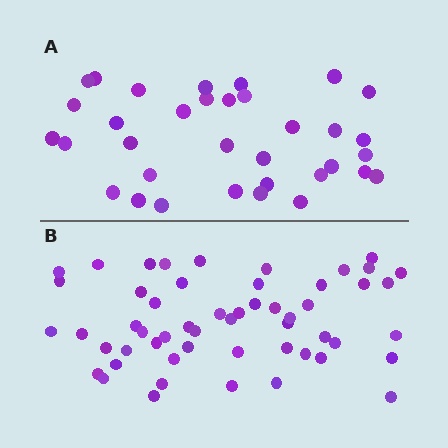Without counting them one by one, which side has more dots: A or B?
Region B (the bottom region) has more dots.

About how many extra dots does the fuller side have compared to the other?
Region B has approximately 20 more dots than region A.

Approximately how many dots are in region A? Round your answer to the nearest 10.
About 30 dots. (The exact count is 34, which rounds to 30.)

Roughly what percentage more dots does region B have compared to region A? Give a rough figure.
About 60% more.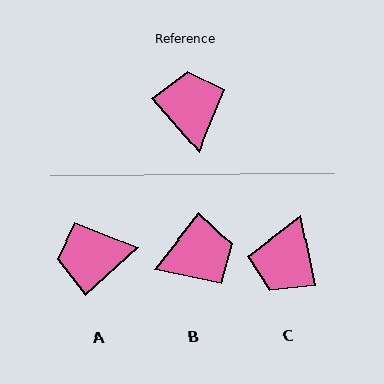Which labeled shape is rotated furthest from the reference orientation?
C, about 150 degrees away.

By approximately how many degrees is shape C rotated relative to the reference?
Approximately 150 degrees counter-clockwise.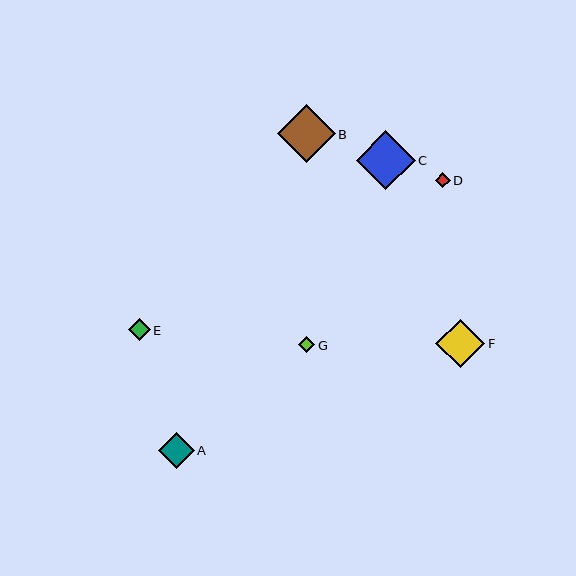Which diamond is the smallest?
Diamond D is the smallest with a size of approximately 15 pixels.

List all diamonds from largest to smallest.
From largest to smallest: C, B, F, A, E, G, D.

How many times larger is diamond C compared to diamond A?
Diamond C is approximately 1.6 times the size of diamond A.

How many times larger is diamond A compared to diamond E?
Diamond A is approximately 1.7 times the size of diamond E.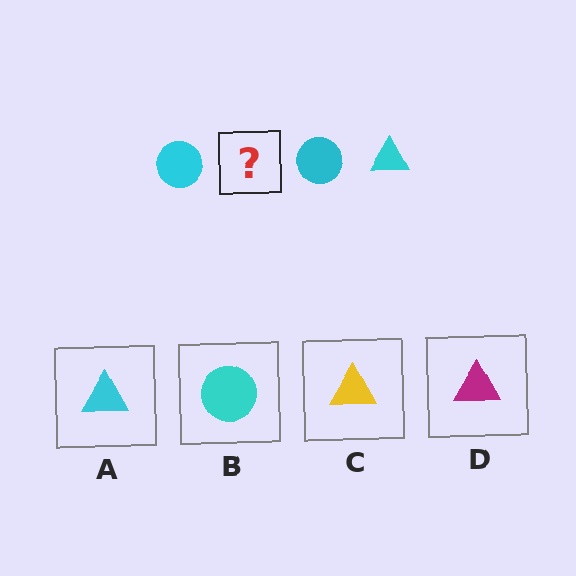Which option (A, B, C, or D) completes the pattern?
A.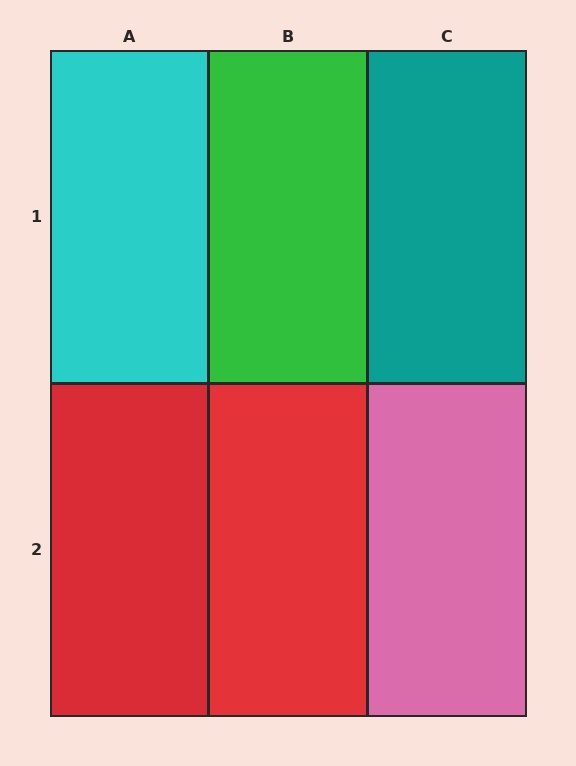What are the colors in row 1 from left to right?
Cyan, green, teal.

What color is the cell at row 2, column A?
Red.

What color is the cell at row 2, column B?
Red.